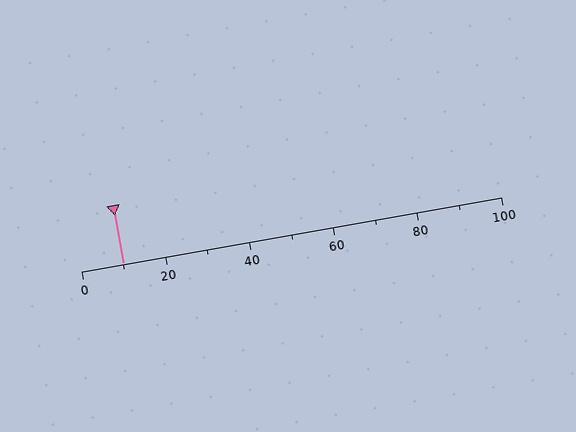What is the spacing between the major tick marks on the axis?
The major ticks are spaced 20 apart.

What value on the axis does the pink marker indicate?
The marker indicates approximately 10.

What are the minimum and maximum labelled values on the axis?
The axis runs from 0 to 100.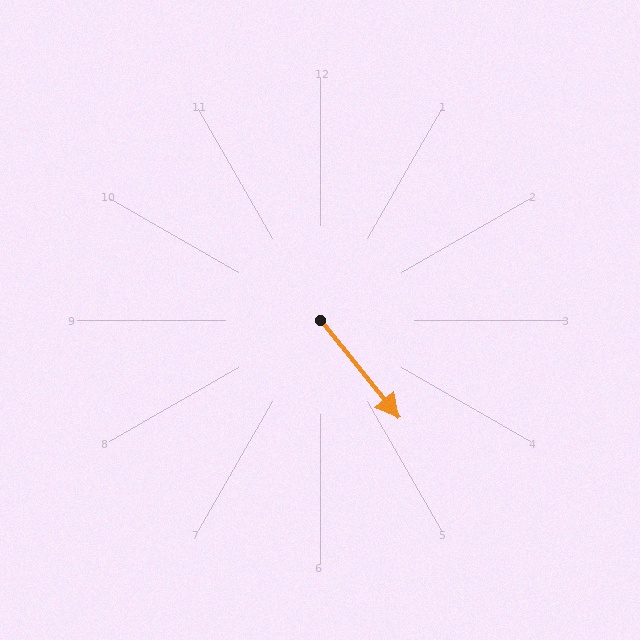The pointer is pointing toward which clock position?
Roughly 5 o'clock.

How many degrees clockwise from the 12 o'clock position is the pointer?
Approximately 141 degrees.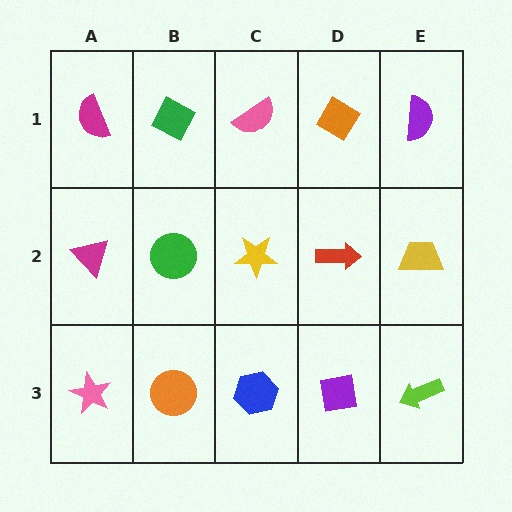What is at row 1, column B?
A green diamond.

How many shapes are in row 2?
5 shapes.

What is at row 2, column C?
A yellow star.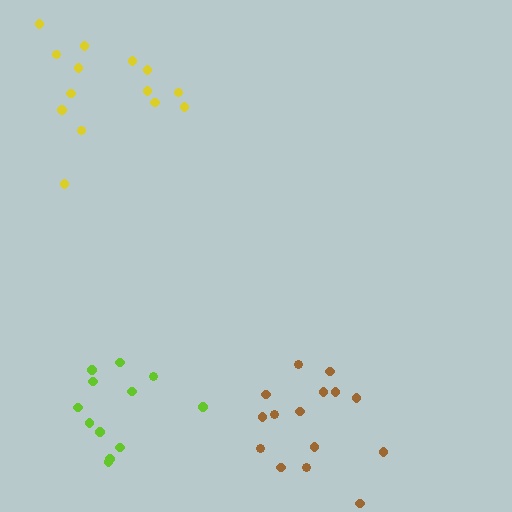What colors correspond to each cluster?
The clusters are colored: lime, yellow, brown.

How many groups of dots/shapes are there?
There are 3 groups.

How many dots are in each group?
Group 1: 12 dots, Group 2: 14 dots, Group 3: 15 dots (41 total).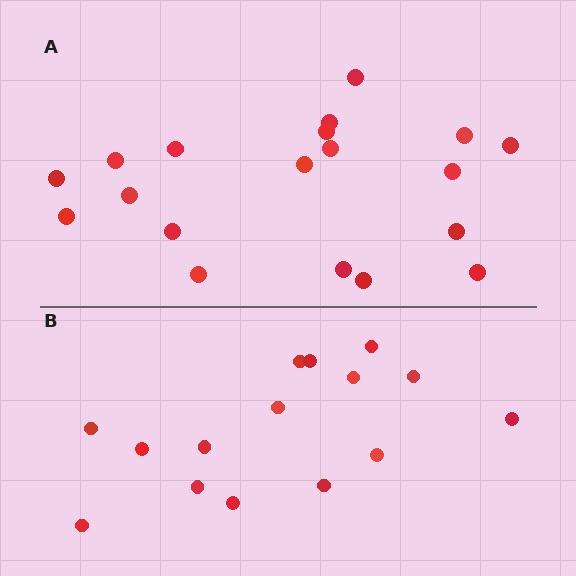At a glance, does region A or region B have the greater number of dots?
Region A (the top region) has more dots.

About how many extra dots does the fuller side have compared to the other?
Region A has about 4 more dots than region B.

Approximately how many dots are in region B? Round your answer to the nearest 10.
About 20 dots. (The exact count is 15, which rounds to 20.)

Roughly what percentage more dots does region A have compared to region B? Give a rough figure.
About 25% more.